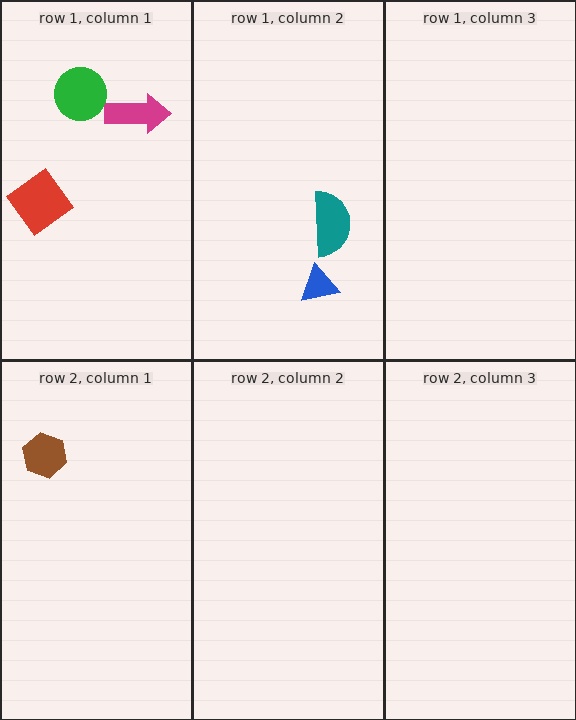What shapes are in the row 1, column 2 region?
The teal semicircle, the blue triangle.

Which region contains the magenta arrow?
The row 1, column 1 region.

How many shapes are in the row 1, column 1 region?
3.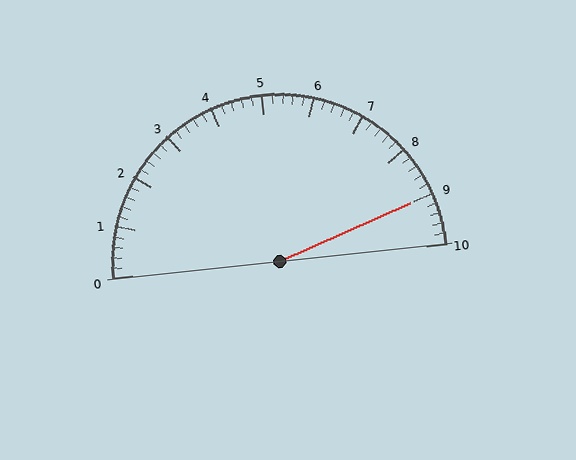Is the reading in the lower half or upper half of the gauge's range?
The reading is in the upper half of the range (0 to 10).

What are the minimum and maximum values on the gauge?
The gauge ranges from 0 to 10.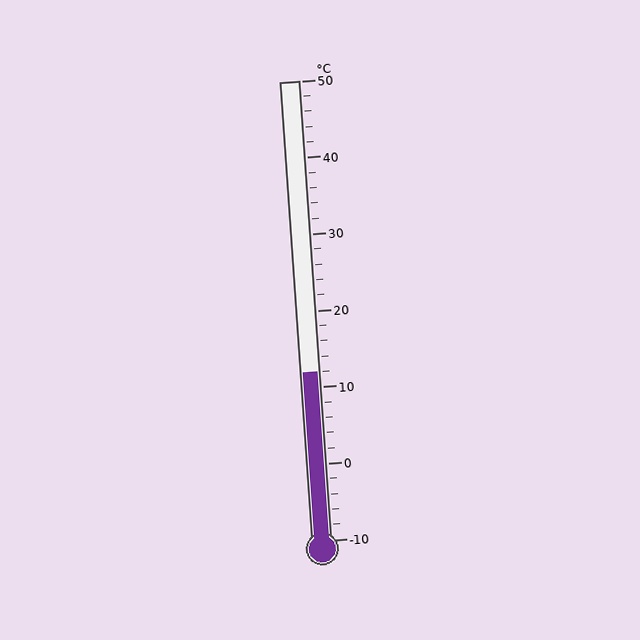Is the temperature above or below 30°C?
The temperature is below 30°C.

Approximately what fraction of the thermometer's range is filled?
The thermometer is filled to approximately 35% of its range.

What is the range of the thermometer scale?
The thermometer scale ranges from -10°C to 50°C.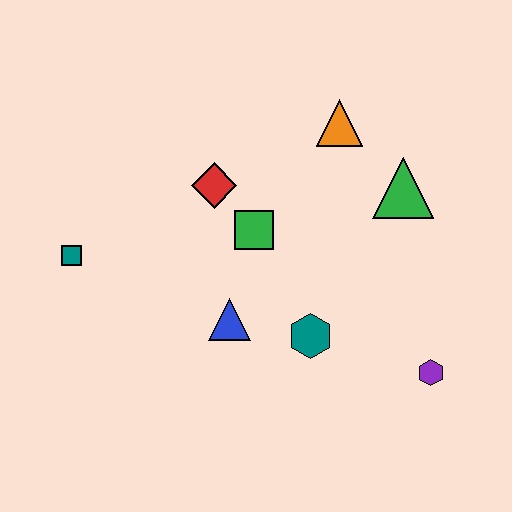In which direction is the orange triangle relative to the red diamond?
The orange triangle is to the right of the red diamond.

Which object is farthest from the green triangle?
The teal square is farthest from the green triangle.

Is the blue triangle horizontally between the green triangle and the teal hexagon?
No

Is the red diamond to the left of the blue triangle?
Yes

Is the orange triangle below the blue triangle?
No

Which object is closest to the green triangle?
The orange triangle is closest to the green triangle.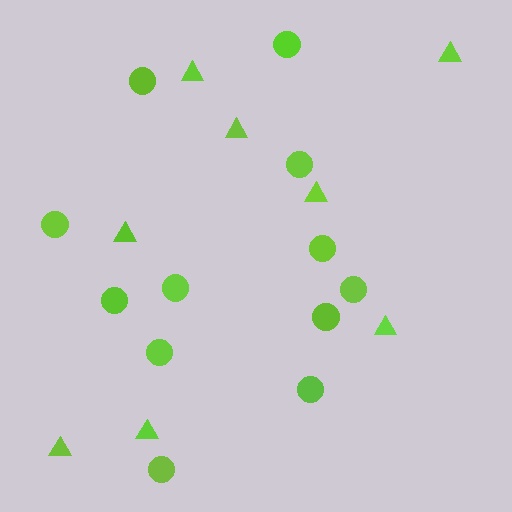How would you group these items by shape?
There are 2 groups: one group of triangles (8) and one group of circles (12).